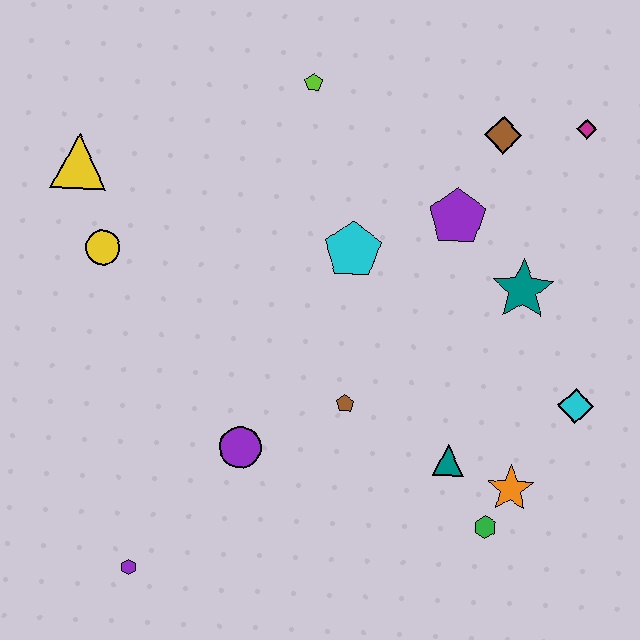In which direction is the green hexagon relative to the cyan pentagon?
The green hexagon is below the cyan pentagon.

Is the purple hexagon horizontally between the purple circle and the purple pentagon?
No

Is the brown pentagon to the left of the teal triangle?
Yes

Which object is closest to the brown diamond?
The magenta diamond is closest to the brown diamond.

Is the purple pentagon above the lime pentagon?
No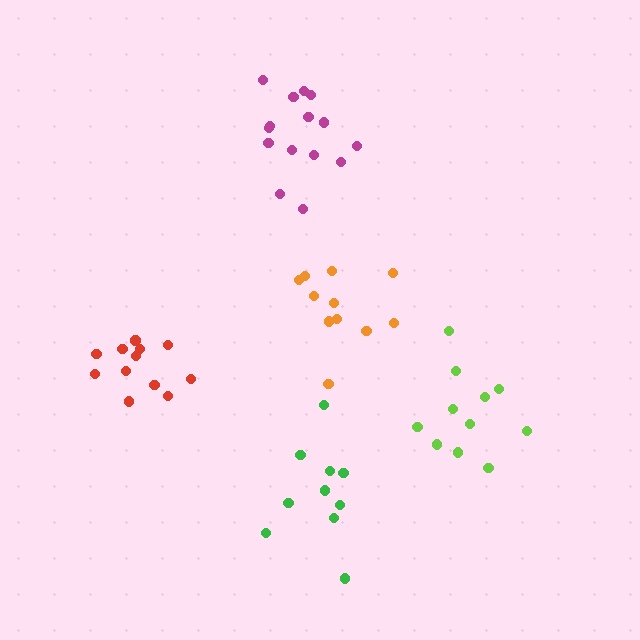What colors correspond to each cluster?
The clusters are colored: lime, red, magenta, green, orange.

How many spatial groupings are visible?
There are 5 spatial groupings.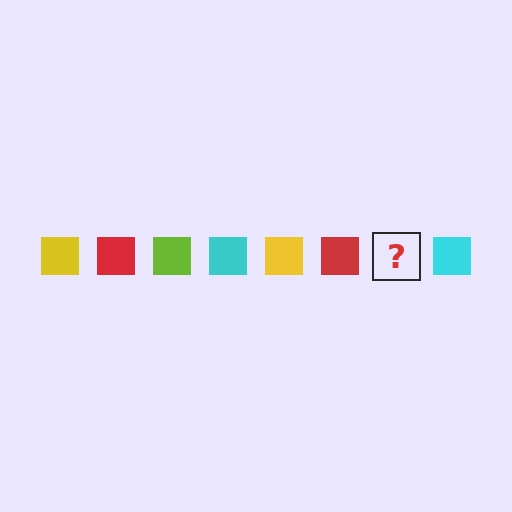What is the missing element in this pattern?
The missing element is a lime square.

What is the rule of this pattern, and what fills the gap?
The rule is that the pattern cycles through yellow, red, lime, cyan squares. The gap should be filled with a lime square.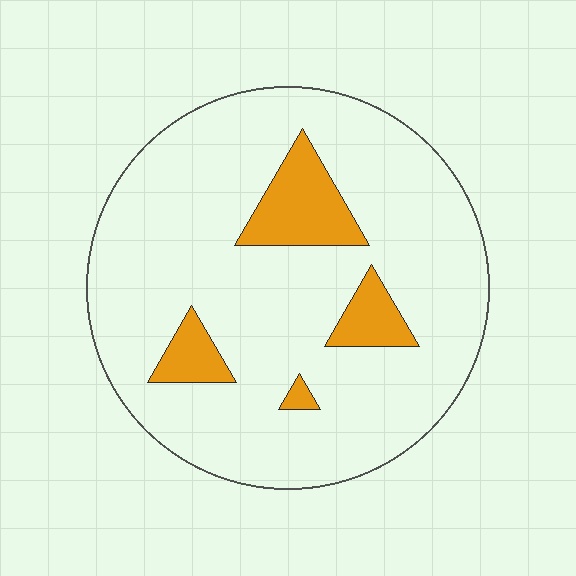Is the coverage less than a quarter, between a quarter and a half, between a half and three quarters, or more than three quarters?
Less than a quarter.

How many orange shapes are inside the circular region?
4.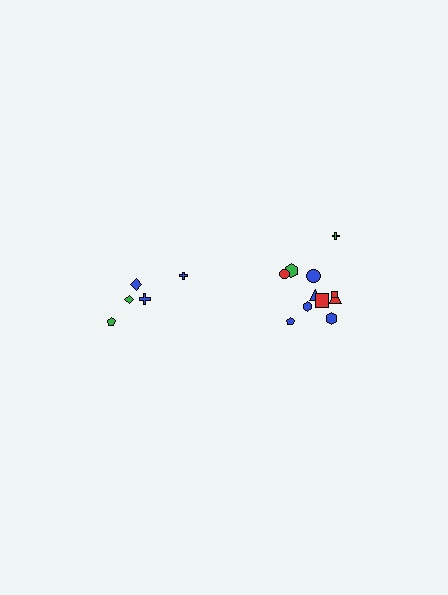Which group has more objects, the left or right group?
The right group.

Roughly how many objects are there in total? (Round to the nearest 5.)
Roughly 15 objects in total.